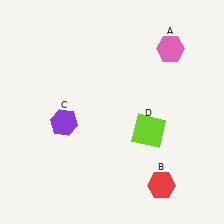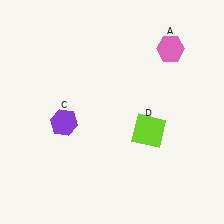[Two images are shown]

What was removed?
The red hexagon (B) was removed in Image 2.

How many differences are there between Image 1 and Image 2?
There is 1 difference between the two images.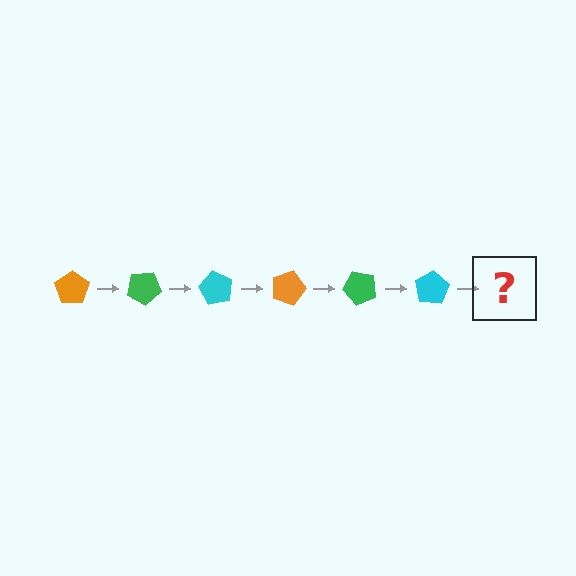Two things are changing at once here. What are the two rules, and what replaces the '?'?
The two rules are that it rotates 30 degrees each step and the color cycles through orange, green, and cyan. The '?' should be an orange pentagon, rotated 180 degrees from the start.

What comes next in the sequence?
The next element should be an orange pentagon, rotated 180 degrees from the start.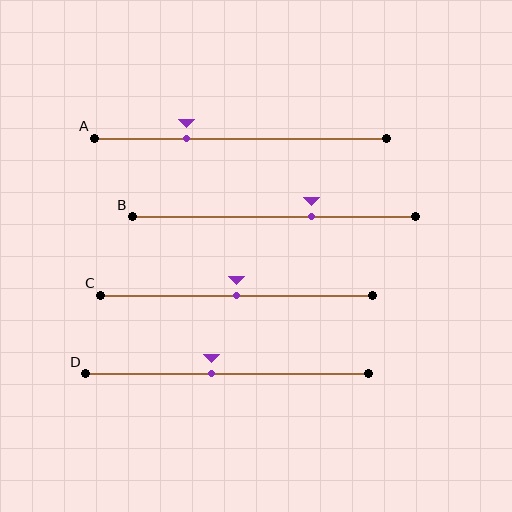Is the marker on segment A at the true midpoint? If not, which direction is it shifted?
No, the marker on segment A is shifted to the left by about 18% of the segment length.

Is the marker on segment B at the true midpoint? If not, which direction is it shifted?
No, the marker on segment B is shifted to the right by about 13% of the segment length.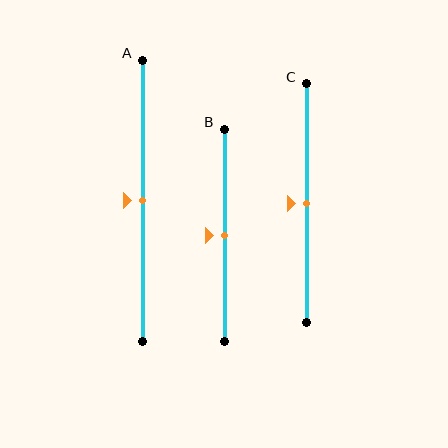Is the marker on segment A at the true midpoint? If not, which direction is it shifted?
Yes, the marker on segment A is at the true midpoint.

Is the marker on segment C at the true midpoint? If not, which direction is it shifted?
Yes, the marker on segment C is at the true midpoint.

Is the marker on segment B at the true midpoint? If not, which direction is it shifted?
Yes, the marker on segment B is at the true midpoint.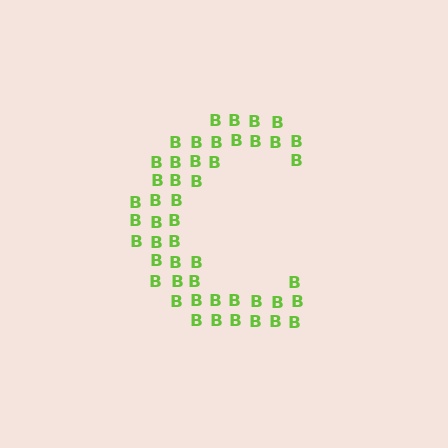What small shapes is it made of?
It is made of small letter B's.